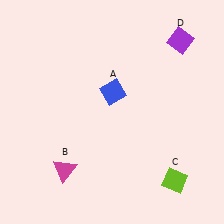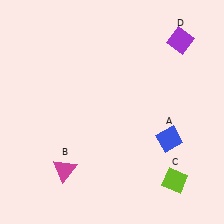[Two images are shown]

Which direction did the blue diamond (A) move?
The blue diamond (A) moved right.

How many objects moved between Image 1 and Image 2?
1 object moved between the two images.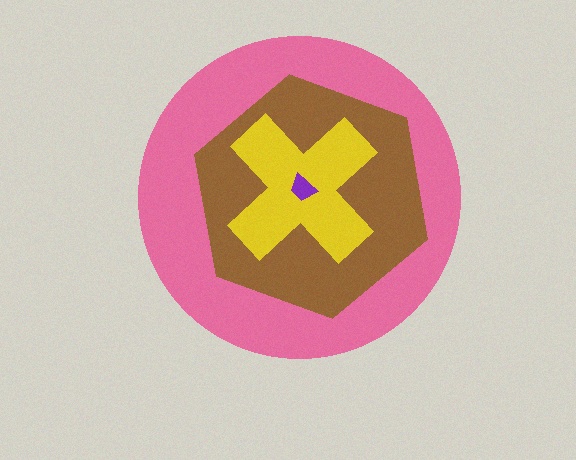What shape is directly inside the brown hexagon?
The yellow cross.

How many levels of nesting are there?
4.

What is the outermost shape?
The pink circle.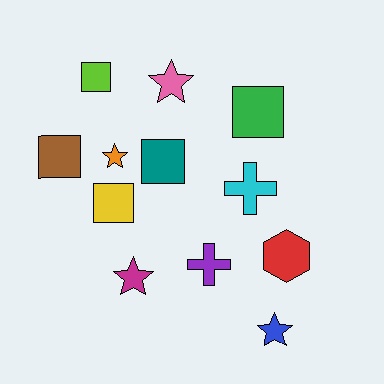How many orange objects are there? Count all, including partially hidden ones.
There is 1 orange object.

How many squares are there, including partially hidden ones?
There are 5 squares.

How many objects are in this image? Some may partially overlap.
There are 12 objects.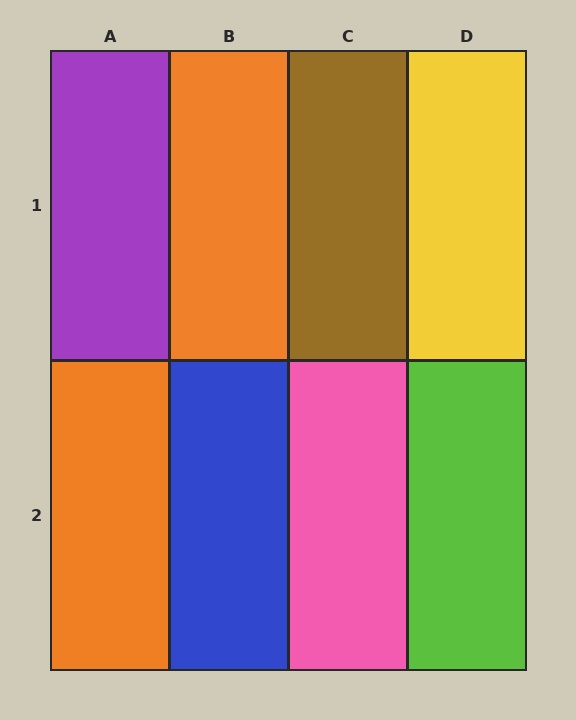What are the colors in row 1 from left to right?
Purple, orange, brown, yellow.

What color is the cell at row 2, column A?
Orange.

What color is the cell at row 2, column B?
Blue.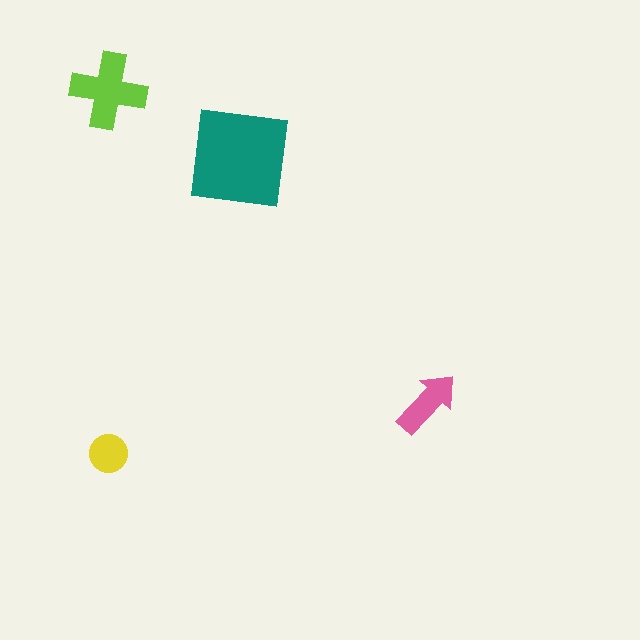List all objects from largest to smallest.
The teal square, the lime cross, the pink arrow, the yellow circle.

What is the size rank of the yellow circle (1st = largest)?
4th.